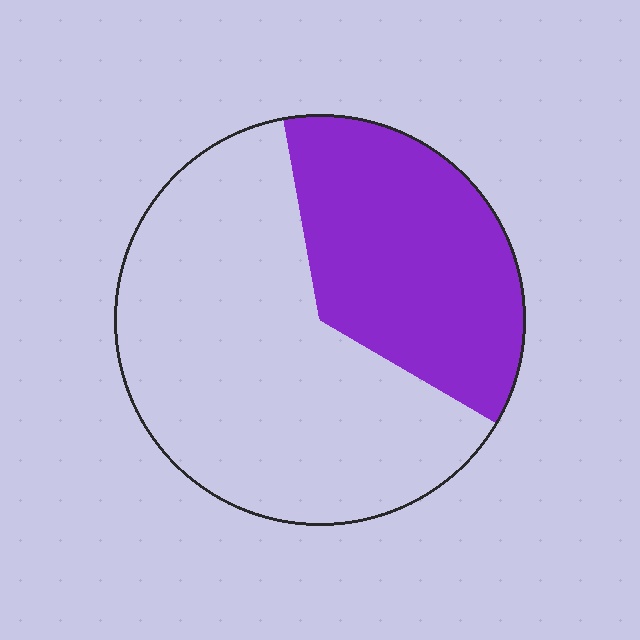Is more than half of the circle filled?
No.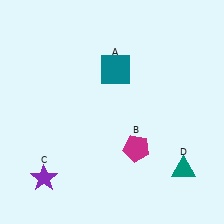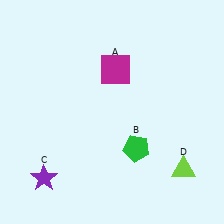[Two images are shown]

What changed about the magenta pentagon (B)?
In Image 1, B is magenta. In Image 2, it changed to green.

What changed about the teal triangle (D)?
In Image 1, D is teal. In Image 2, it changed to lime.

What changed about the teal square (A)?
In Image 1, A is teal. In Image 2, it changed to magenta.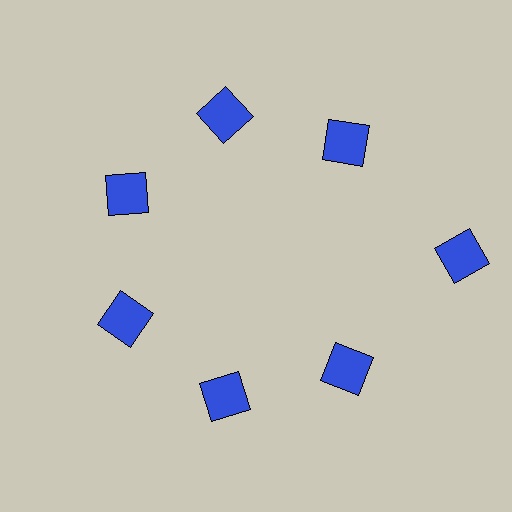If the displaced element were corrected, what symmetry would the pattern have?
It would have 7-fold rotational symmetry — the pattern would map onto itself every 51 degrees.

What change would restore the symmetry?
The symmetry would be restored by moving it inward, back onto the ring so that all 7 squares sit at equal angles and equal distance from the center.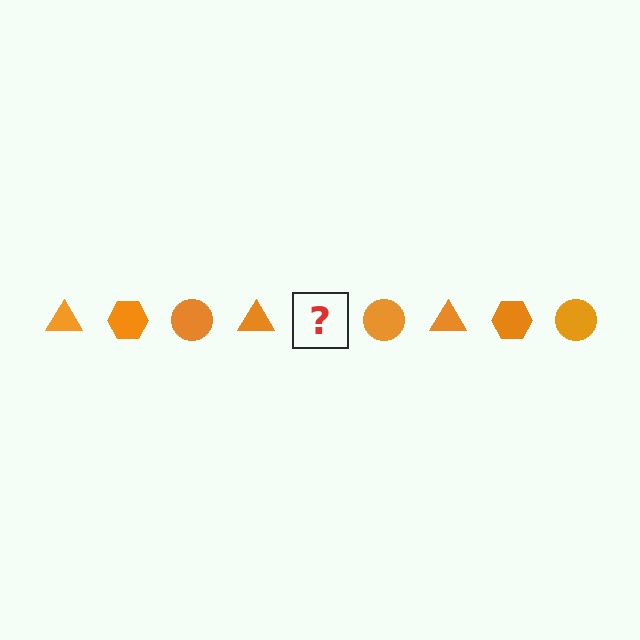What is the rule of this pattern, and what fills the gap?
The rule is that the pattern cycles through triangle, hexagon, circle shapes in orange. The gap should be filled with an orange hexagon.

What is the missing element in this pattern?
The missing element is an orange hexagon.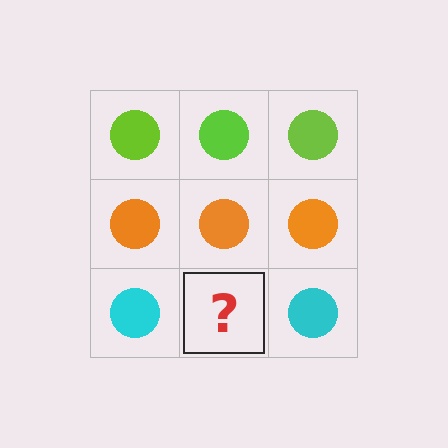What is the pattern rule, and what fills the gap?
The rule is that each row has a consistent color. The gap should be filled with a cyan circle.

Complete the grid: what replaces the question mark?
The question mark should be replaced with a cyan circle.